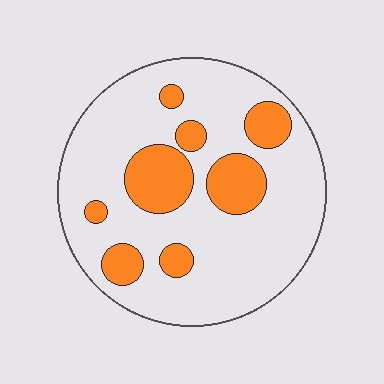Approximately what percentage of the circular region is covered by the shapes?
Approximately 20%.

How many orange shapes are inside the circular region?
8.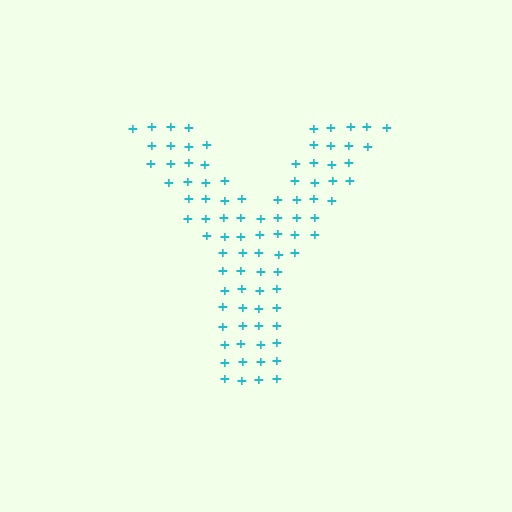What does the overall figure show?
The overall figure shows the letter Y.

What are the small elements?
The small elements are plus signs.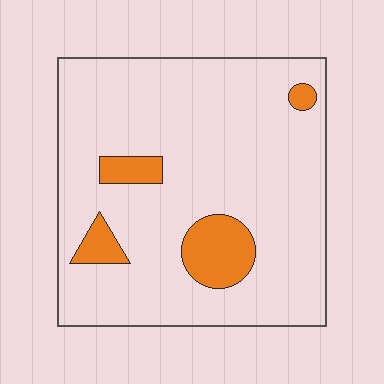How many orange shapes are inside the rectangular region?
4.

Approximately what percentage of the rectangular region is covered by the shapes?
Approximately 10%.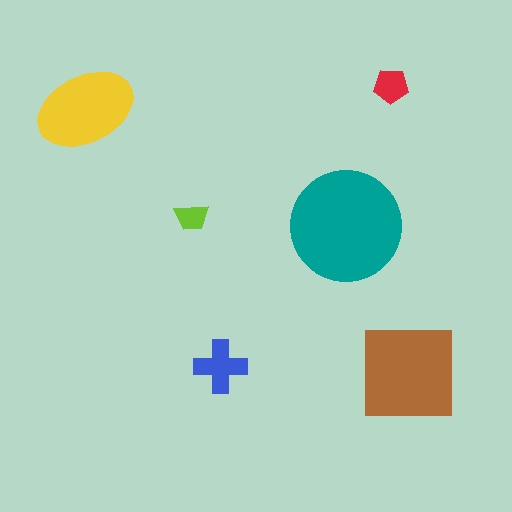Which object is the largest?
The teal circle.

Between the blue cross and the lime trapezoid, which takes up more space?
The blue cross.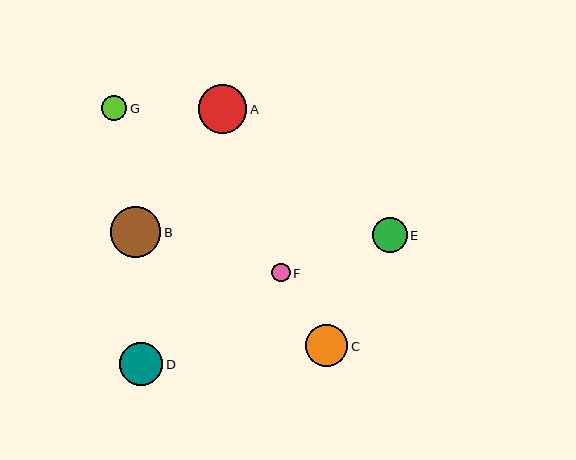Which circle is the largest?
Circle B is the largest with a size of approximately 50 pixels.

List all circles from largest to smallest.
From largest to smallest: B, A, D, C, E, G, F.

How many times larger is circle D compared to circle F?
Circle D is approximately 2.3 times the size of circle F.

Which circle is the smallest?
Circle F is the smallest with a size of approximately 18 pixels.